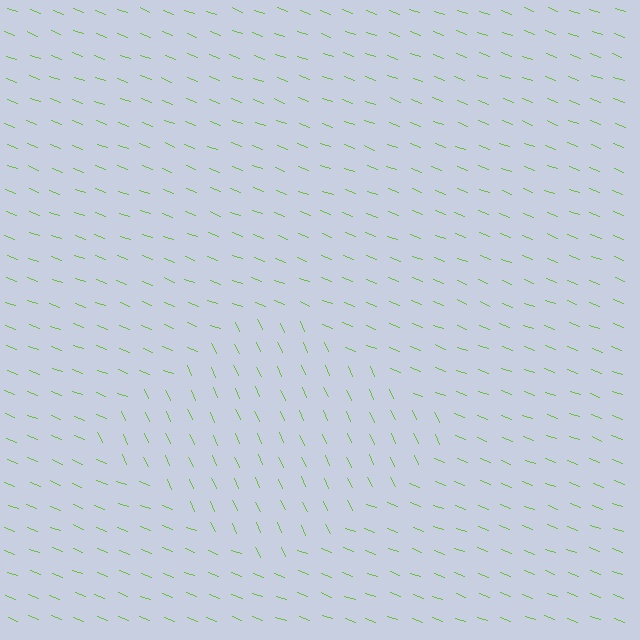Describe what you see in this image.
The image is filled with small lime line segments. A diamond region in the image has lines oriented differently from the surrounding lines, creating a visible texture boundary.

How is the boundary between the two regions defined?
The boundary is defined purely by a change in line orientation (approximately 45 degrees difference). All lines are the same color and thickness.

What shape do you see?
I see a diamond.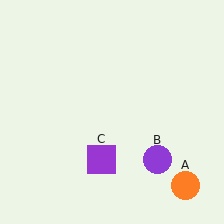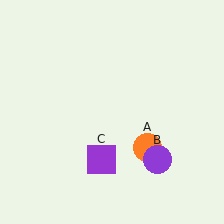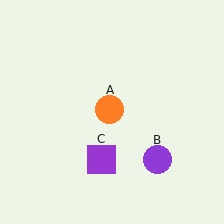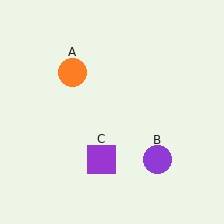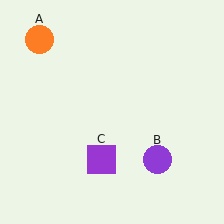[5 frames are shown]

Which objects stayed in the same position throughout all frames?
Purple circle (object B) and purple square (object C) remained stationary.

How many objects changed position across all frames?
1 object changed position: orange circle (object A).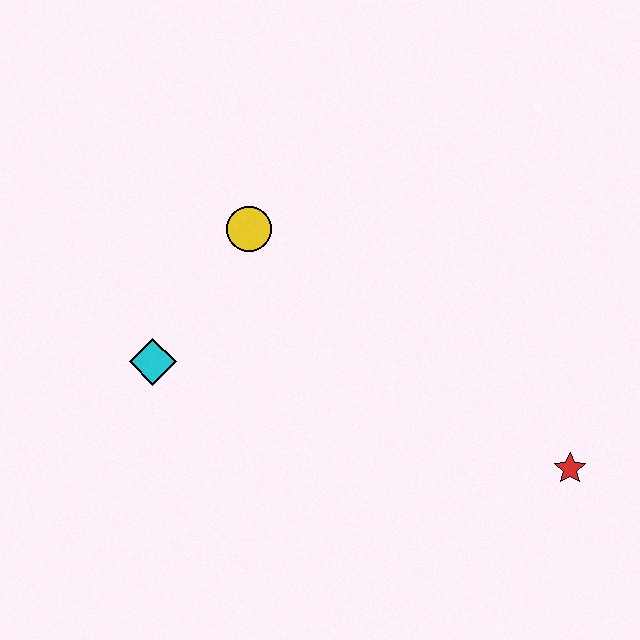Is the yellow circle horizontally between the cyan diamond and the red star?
Yes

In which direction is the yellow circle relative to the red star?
The yellow circle is to the left of the red star.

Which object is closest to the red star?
The yellow circle is closest to the red star.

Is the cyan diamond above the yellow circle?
No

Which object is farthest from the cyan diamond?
The red star is farthest from the cyan diamond.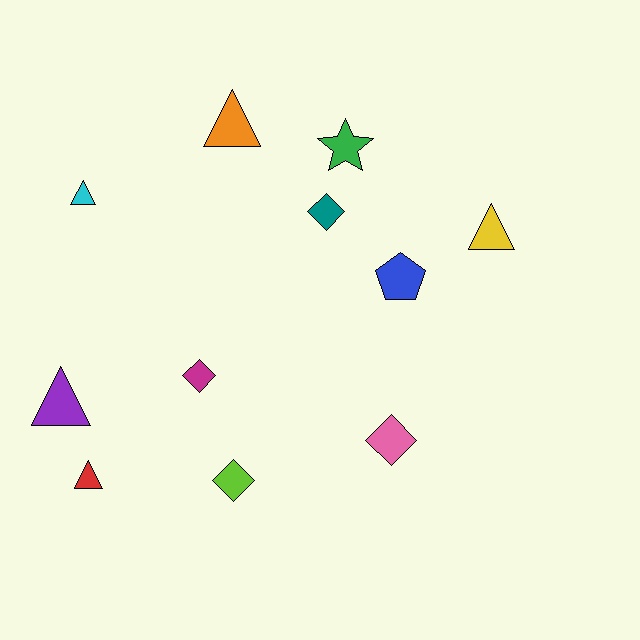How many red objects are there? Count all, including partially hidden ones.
There is 1 red object.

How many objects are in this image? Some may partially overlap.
There are 11 objects.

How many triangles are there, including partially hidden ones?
There are 5 triangles.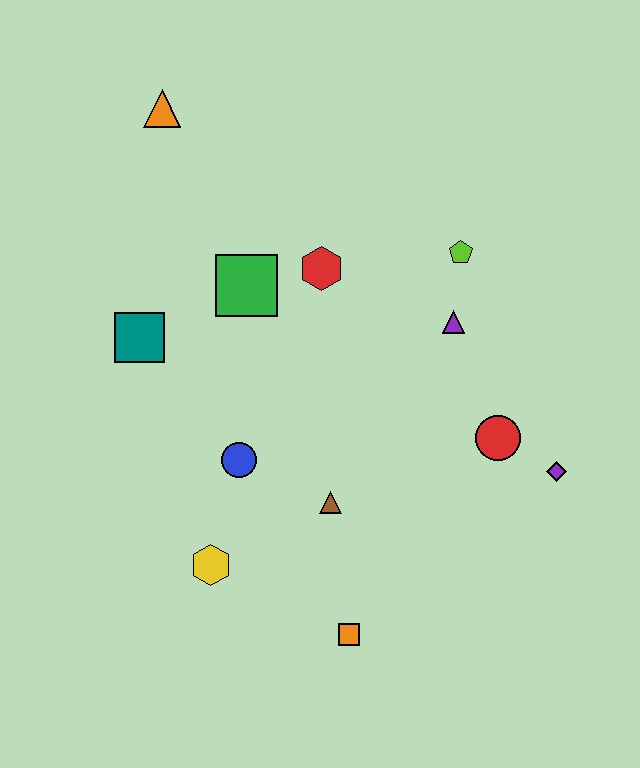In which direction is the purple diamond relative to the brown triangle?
The purple diamond is to the right of the brown triangle.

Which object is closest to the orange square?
The brown triangle is closest to the orange square.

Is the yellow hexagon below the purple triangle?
Yes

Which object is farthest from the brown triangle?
The orange triangle is farthest from the brown triangle.